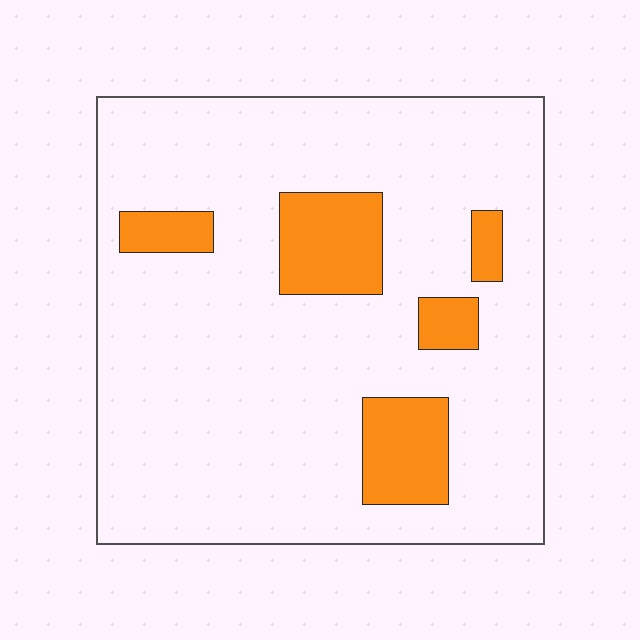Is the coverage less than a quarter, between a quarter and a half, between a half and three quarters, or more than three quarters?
Less than a quarter.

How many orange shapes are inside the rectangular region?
5.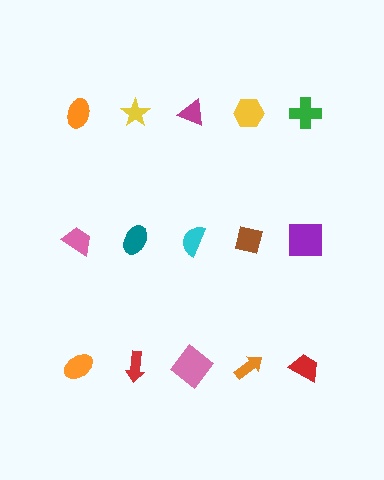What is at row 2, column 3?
A cyan semicircle.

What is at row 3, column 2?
A red arrow.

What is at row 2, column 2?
A teal ellipse.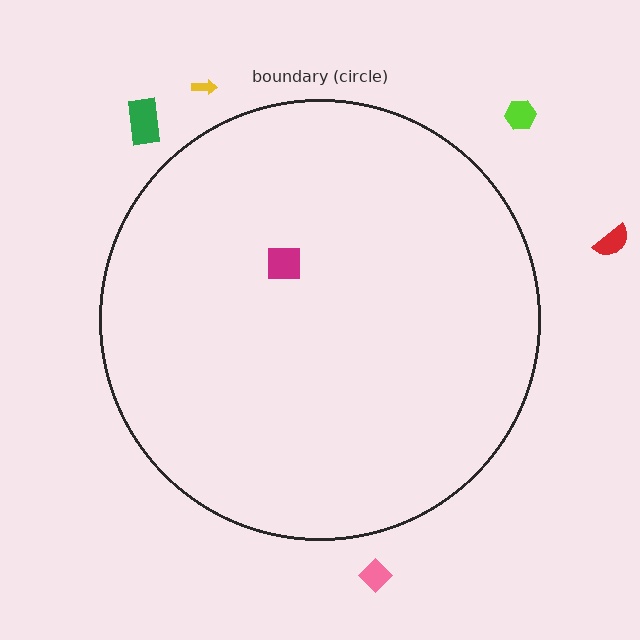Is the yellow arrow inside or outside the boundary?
Outside.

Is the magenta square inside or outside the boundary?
Inside.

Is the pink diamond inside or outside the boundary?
Outside.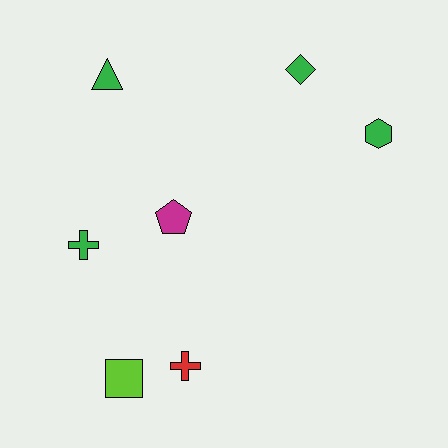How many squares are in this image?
There is 1 square.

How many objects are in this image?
There are 7 objects.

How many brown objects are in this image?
There are no brown objects.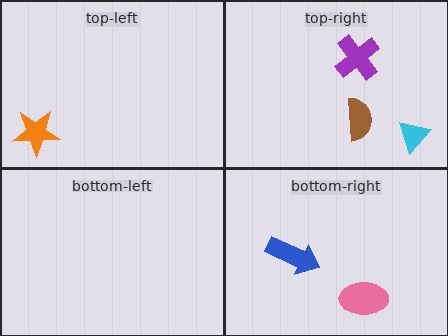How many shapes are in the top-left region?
1.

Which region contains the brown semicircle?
The top-right region.